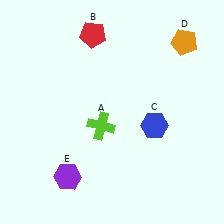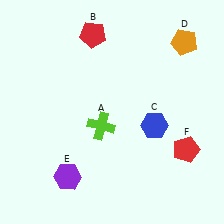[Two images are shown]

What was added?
A red pentagon (F) was added in Image 2.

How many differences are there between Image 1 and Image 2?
There is 1 difference between the two images.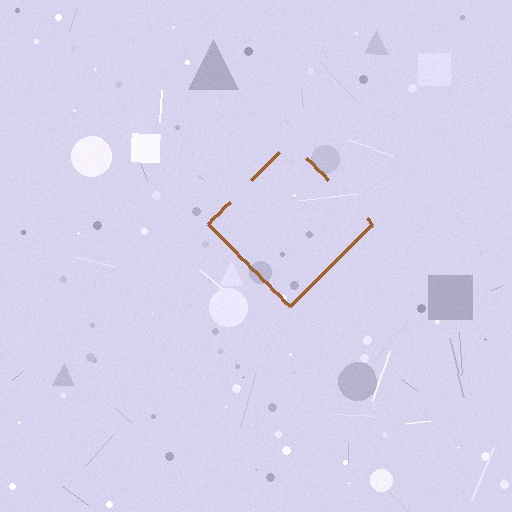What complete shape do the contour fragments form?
The contour fragments form a diamond.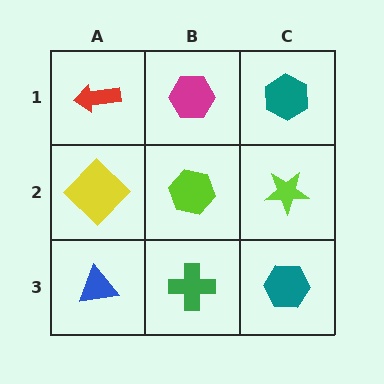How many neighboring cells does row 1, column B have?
3.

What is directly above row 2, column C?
A teal hexagon.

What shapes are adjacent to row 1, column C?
A lime star (row 2, column C), a magenta hexagon (row 1, column B).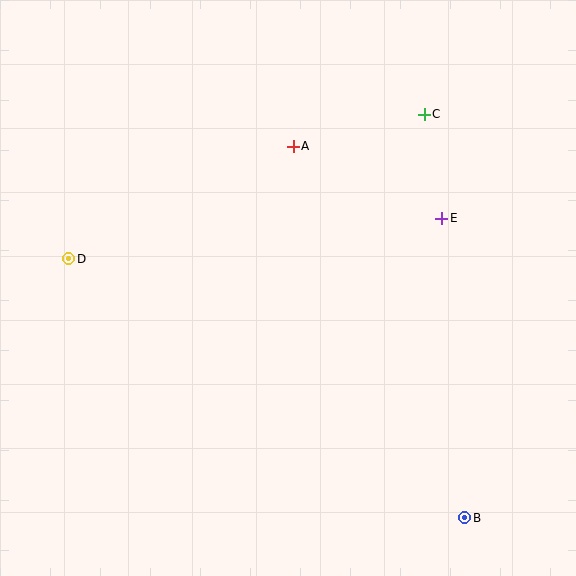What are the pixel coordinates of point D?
Point D is at (69, 259).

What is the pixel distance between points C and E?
The distance between C and E is 106 pixels.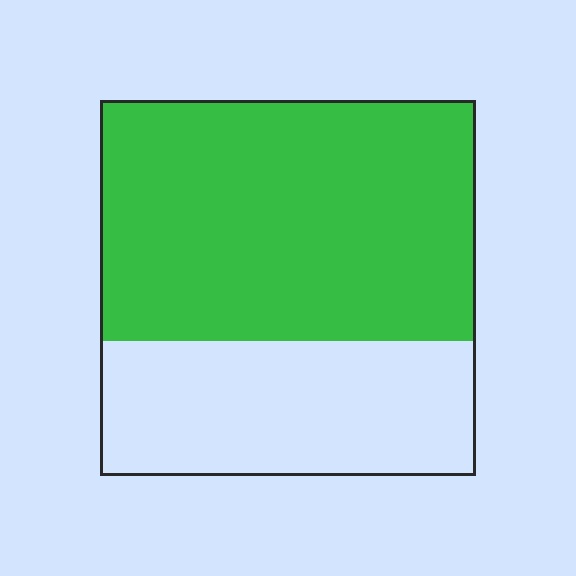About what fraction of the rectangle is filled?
About five eighths (5/8).